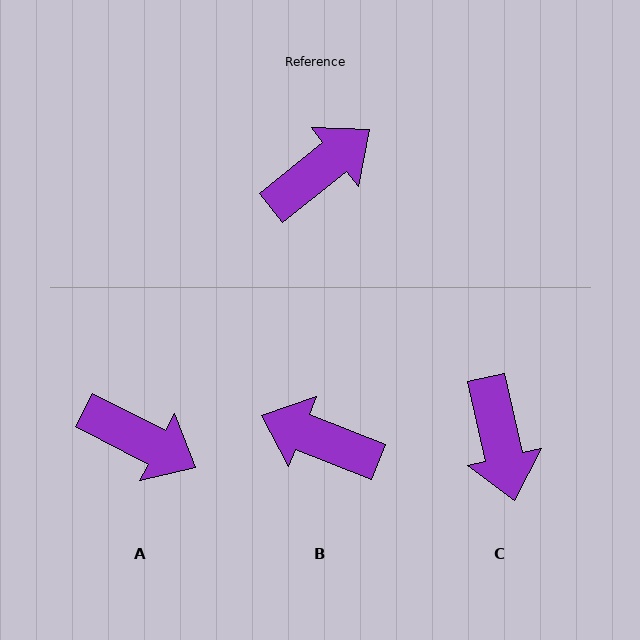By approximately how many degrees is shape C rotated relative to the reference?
Approximately 116 degrees clockwise.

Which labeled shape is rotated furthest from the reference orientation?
B, about 120 degrees away.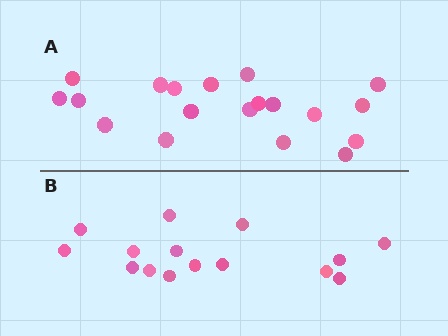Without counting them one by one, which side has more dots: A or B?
Region A (the top region) has more dots.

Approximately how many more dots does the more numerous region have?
Region A has about 4 more dots than region B.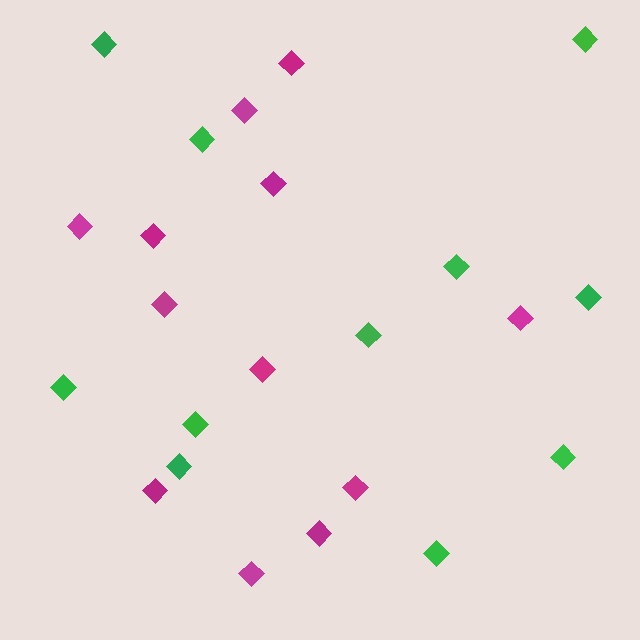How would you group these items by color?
There are 2 groups: one group of green diamonds (11) and one group of magenta diamonds (12).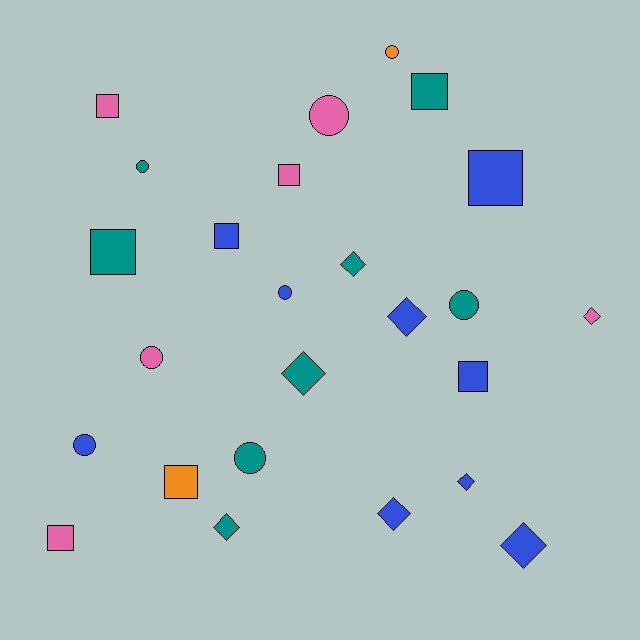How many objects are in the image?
There are 25 objects.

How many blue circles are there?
There are 2 blue circles.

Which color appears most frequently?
Blue, with 9 objects.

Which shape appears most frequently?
Square, with 9 objects.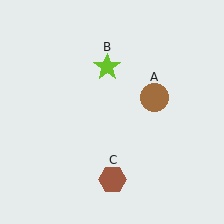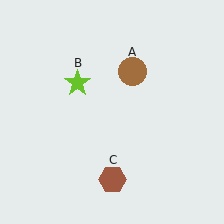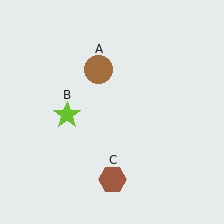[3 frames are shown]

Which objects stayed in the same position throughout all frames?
Brown hexagon (object C) remained stationary.